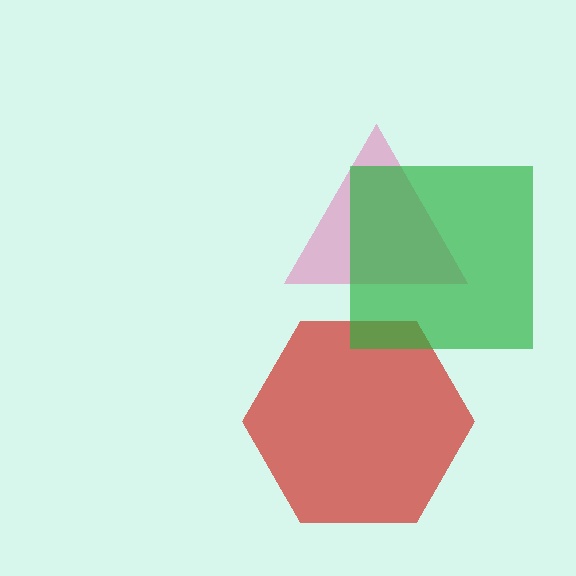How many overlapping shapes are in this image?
There are 3 overlapping shapes in the image.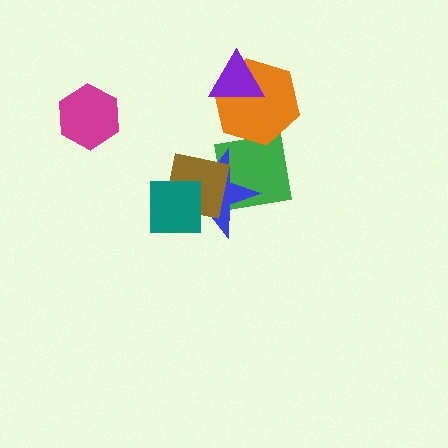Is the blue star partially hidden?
Yes, it is partially covered by another shape.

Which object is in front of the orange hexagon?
The purple triangle is in front of the orange hexagon.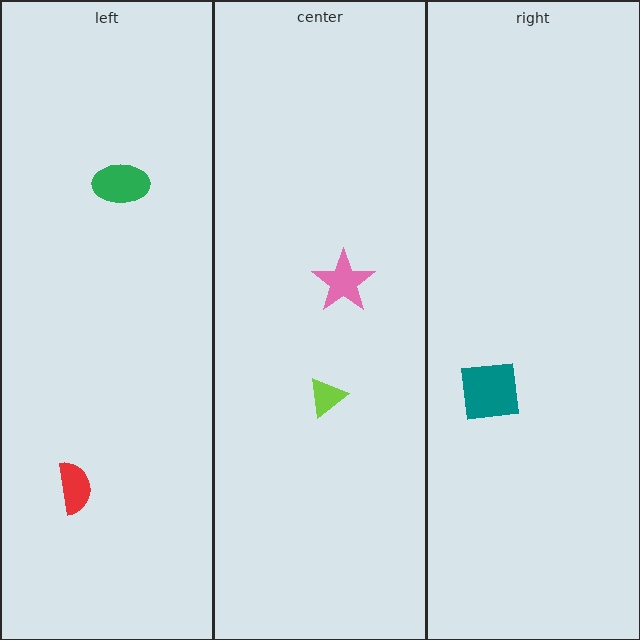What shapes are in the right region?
The teal square.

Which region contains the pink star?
The center region.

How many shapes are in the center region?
2.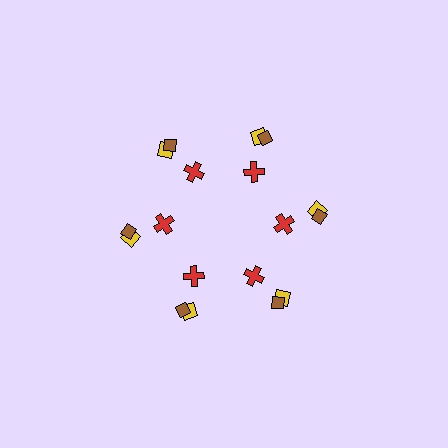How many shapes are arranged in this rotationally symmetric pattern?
There are 18 shapes, arranged in 6 groups of 3.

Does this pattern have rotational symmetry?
Yes, this pattern has 6-fold rotational symmetry. It looks the same after rotating 60 degrees around the center.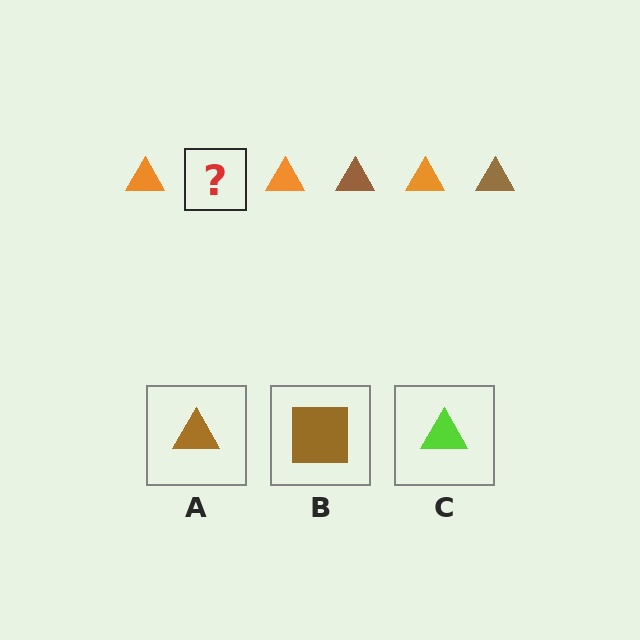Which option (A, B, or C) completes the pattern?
A.